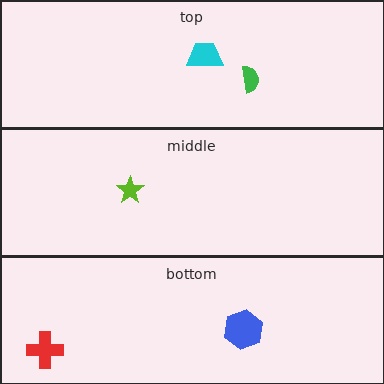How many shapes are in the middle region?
1.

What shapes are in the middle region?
The lime star.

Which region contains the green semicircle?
The top region.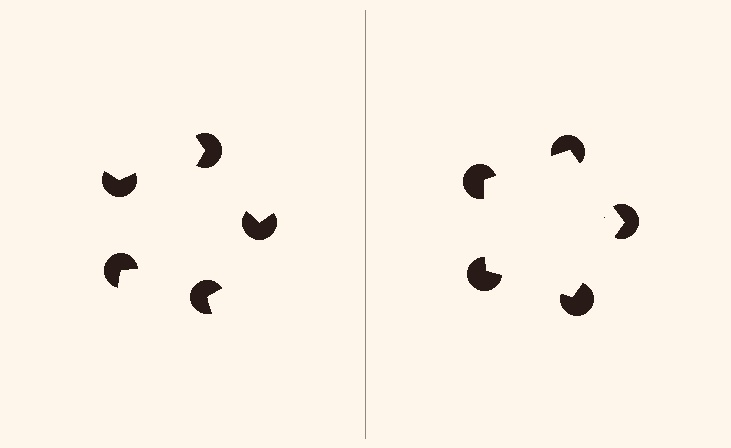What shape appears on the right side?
An illusory pentagon.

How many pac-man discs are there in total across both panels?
10 — 5 on each side.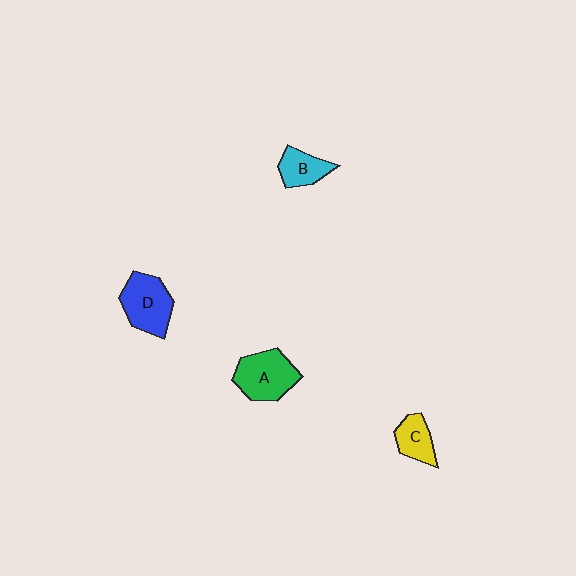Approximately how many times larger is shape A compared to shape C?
Approximately 1.7 times.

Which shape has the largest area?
Shape A (green).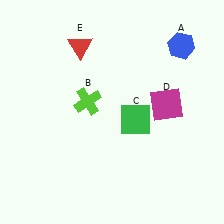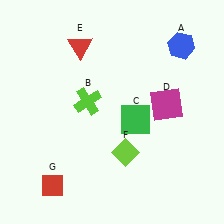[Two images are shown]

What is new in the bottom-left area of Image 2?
A red diamond (G) was added in the bottom-left area of Image 2.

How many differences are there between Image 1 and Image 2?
There are 2 differences between the two images.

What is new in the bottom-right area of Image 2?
A lime diamond (F) was added in the bottom-right area of Image 2.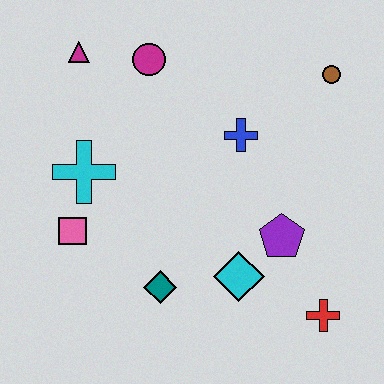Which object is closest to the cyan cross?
The pink square is closest to the cyan cross.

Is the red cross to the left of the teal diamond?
No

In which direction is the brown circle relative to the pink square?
The brown circle is to the right of the pink square.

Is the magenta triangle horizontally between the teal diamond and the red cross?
No